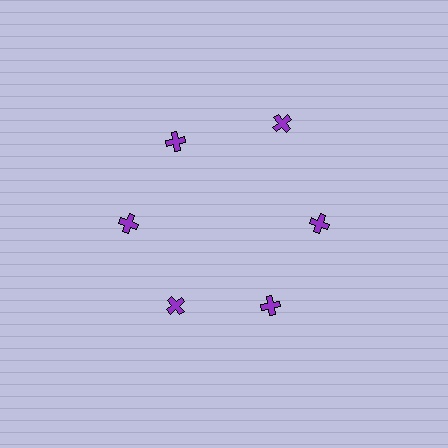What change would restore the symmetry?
The symmetry would be restored by moving it inward, back onto the ring so that all 6 crosses sit at equal angles and equal distance from the center.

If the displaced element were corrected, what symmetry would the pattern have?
It would have 6-fold rotational symmetry — the pattern would map onto itself every 60 degrees.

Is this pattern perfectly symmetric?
No. The 6 purple crosses are arranged in a ring, but one element near the 1 o'clock position is pushed outward from the center, breaking the 6-fold rotational symmetry.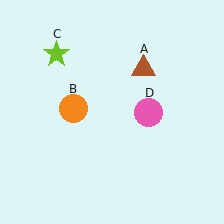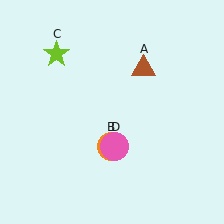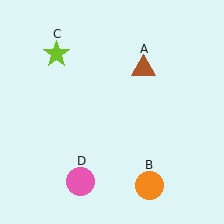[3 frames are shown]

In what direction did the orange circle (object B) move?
The orange circle (object B) moved down and to the right.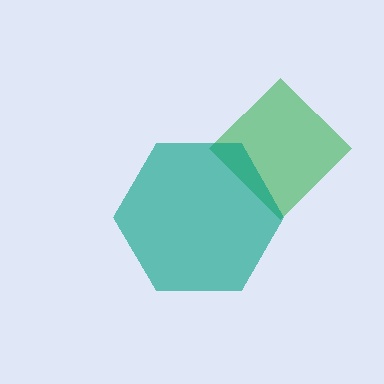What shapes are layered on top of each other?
The layered shapes are: a green diamond, a teal hexagon.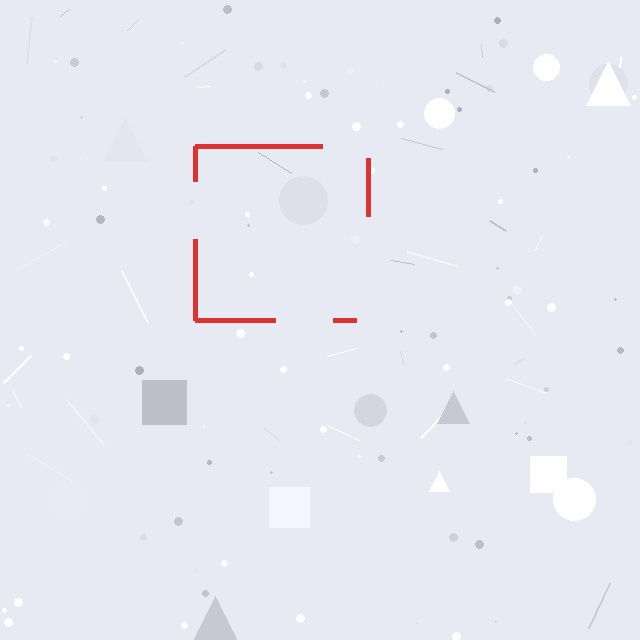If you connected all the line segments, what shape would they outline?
They would outline a square.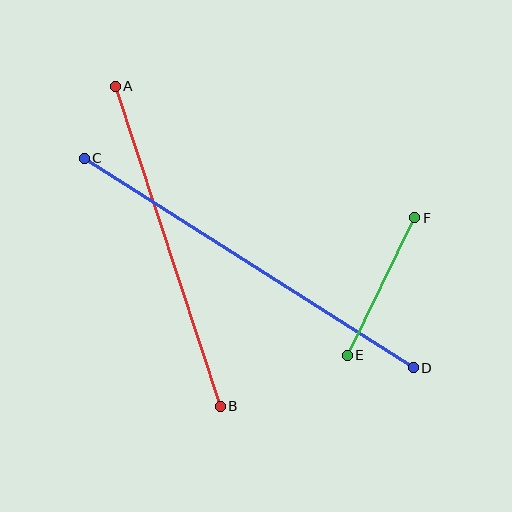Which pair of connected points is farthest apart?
Points C and D are farthest apart.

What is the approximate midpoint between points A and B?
The midpoint is at approximately (168, 246) pixels.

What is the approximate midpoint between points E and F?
The midpoint is at approximately (381, 286) pixels.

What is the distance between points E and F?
The distance is approximately 153 pixels.